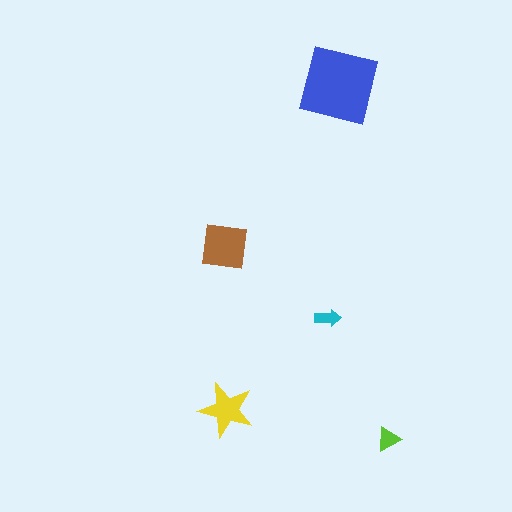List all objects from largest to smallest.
The blue square, the brown square, the yellow star, the lime triangle, the cyan arrow.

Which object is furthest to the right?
The lime triangle is rightmost.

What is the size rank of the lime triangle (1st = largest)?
4th.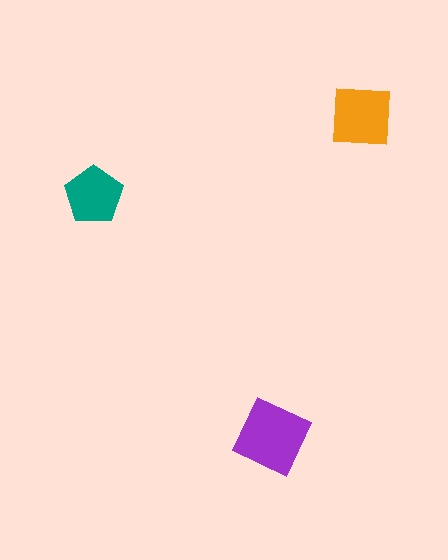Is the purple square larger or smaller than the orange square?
Larger.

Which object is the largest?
The purple square.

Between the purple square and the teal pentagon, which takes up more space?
The purple square.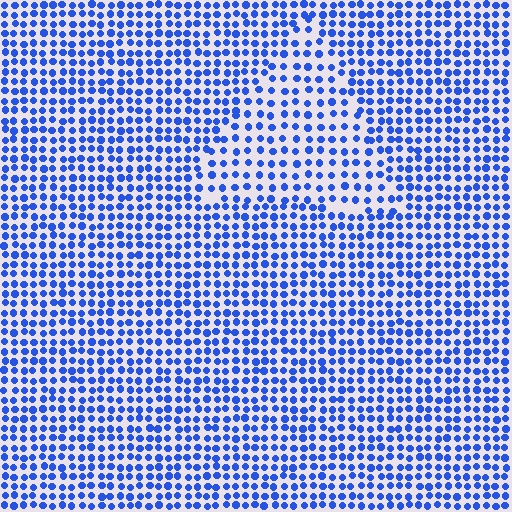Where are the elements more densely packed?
The elements are more densely packed outside the triangle boundary.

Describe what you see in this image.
The image contains small blue elements arranged at two different densities. A triangle-shaped region is visible where the elements are less densely packed than the surrounding area.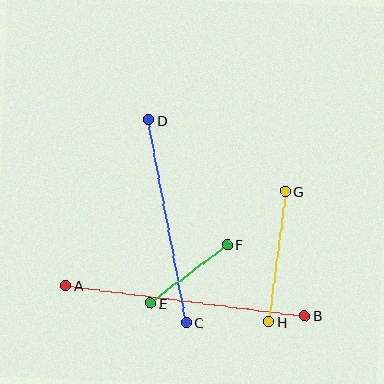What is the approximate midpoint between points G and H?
The midpoint is at approximately (277, 257) pixels.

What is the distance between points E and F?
The distance is approximately 96 pixels.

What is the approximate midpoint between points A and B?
The midpoint is at approximately (186, 301) pixels.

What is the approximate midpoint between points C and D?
The midpoint is at approximately (167, 221) pixels.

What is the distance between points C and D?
The distance is approximately 206 pixels.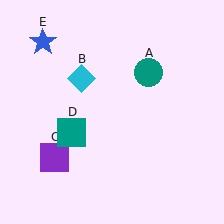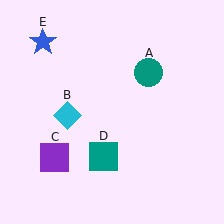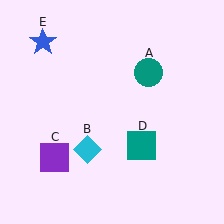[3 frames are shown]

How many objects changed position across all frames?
2 objects changed position: cyan diamond (object B), teal square (object D).